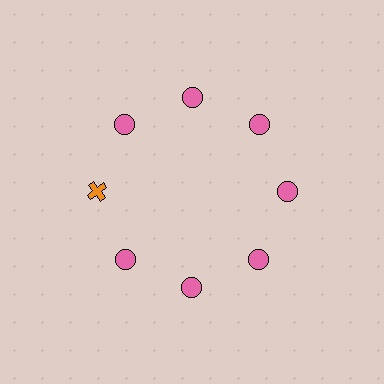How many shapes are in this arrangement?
There are 8 shapes arranged in a ring pattern.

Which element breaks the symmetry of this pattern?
The orange cross at roughly the 9 o'clock position breaks the symmetry. All other shapes are pink circles.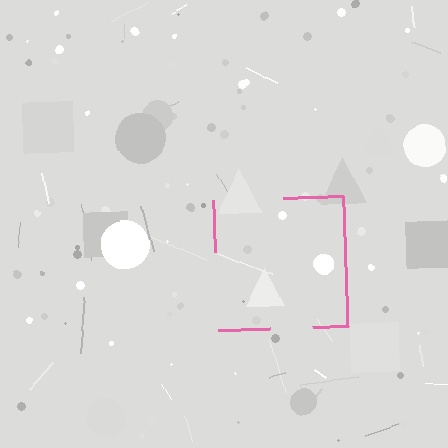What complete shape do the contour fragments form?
The contour fragments form a square.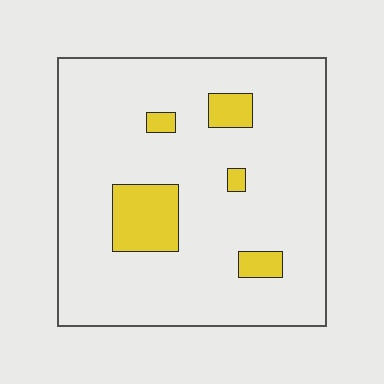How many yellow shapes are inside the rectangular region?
5.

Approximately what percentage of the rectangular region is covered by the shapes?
Approximately 10%.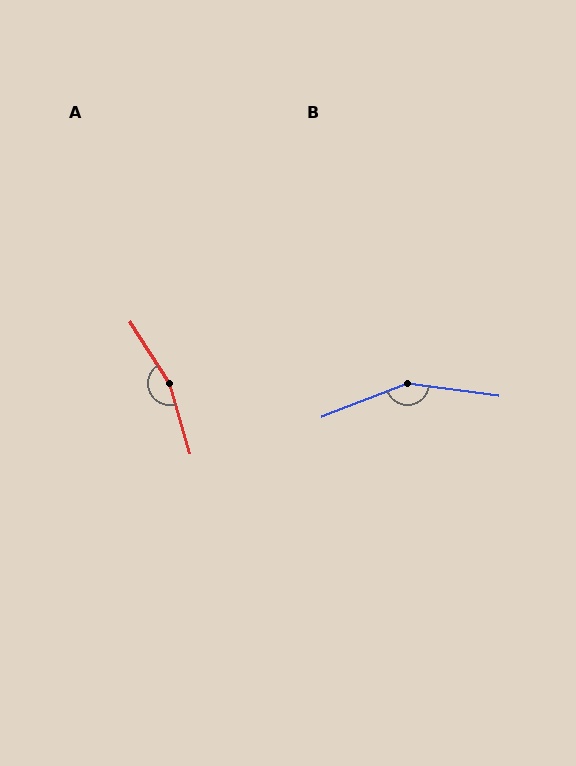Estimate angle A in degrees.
Approximately 164 degrees.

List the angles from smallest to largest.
B (151°), A (164°).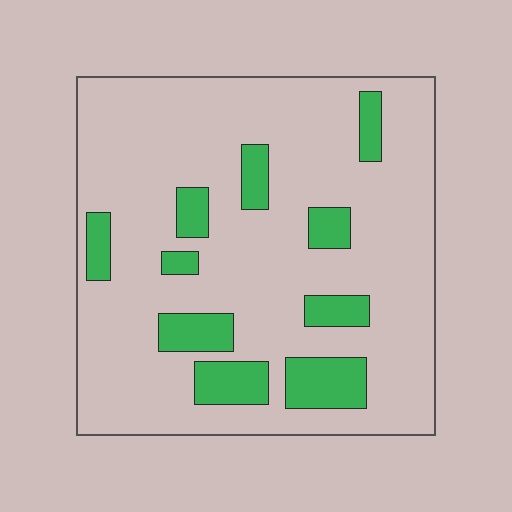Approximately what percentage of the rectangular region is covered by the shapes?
Approximately 15%.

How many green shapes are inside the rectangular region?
10.